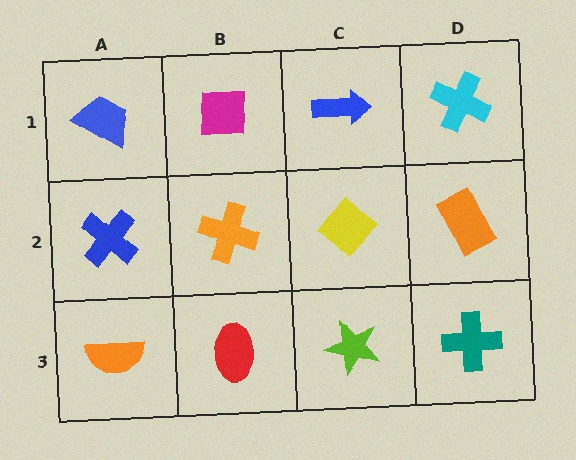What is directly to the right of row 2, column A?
An orange cross.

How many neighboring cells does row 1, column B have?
3.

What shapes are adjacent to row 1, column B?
An orange cross (row 2, column B), a blue trapezoid (row 1, column A), a blue arrow (row 1, column C).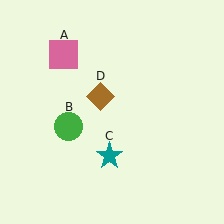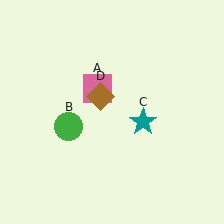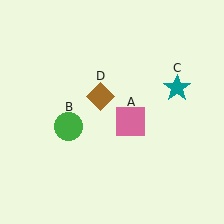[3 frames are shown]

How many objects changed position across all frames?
2 objects changed position: pink square (object A), teal star (object C).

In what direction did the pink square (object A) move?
The pink square (object A) moved down and to the right.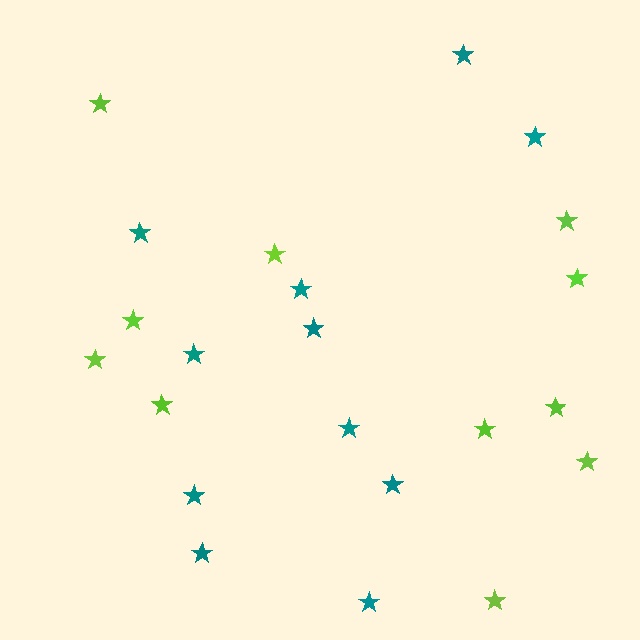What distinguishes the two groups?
There are 2 groups: one group of lime stars (11) and one group of teal stars (11).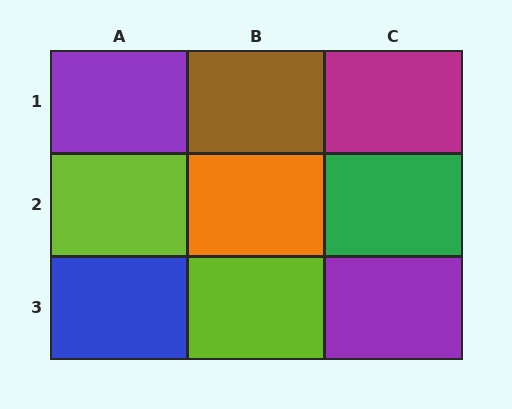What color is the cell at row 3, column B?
Lime.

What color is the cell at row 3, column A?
Blue.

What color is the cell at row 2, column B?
Orange.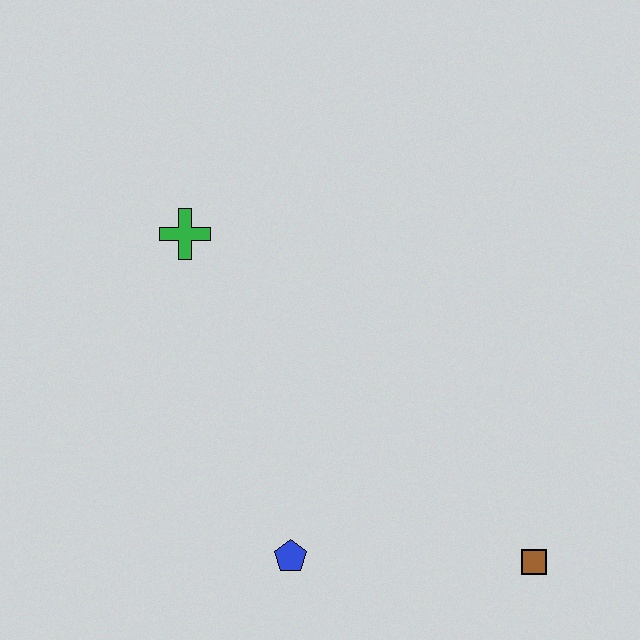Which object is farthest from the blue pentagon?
The green cross is farthest from the blue pentagon.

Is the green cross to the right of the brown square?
No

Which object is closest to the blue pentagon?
The brown square is closest to the blue pentagon.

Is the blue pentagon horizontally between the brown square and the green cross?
Yes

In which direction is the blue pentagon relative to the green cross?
The blue pentagon is below the green cross.